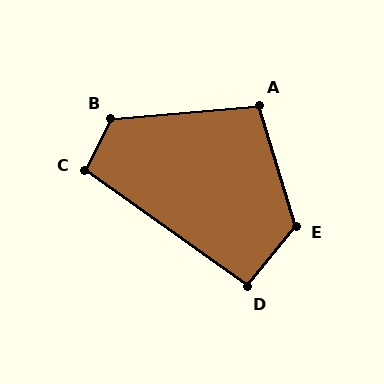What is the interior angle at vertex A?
Approximately 102 degrees (obtuse).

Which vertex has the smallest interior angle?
D, at approximately 93 degrees.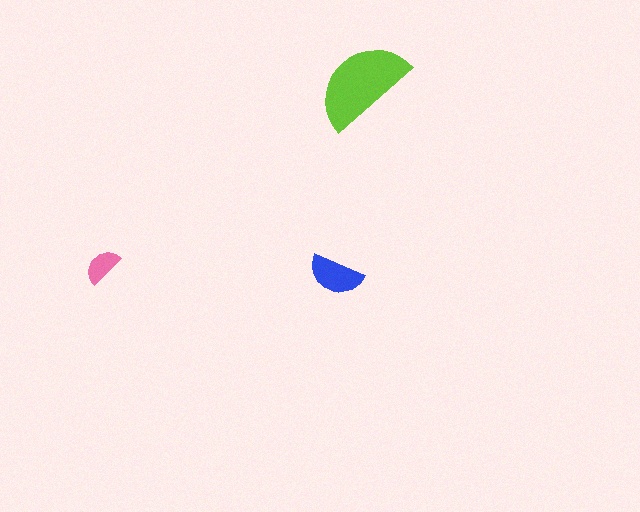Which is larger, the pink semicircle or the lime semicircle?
The lime one.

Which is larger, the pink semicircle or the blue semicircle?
The blue one.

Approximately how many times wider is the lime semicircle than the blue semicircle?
About 2 times wider.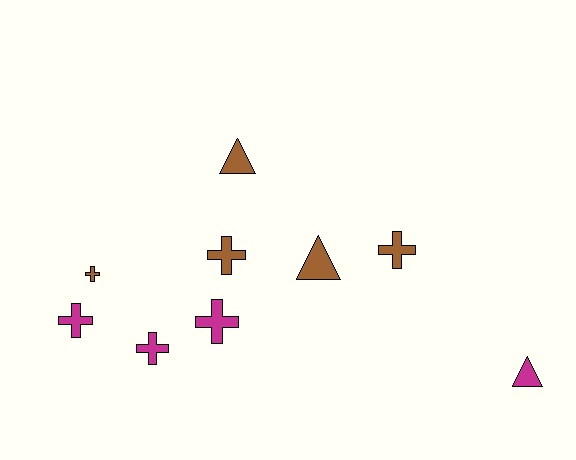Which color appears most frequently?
Brown, with 5 objects.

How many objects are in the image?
There are 9 objects.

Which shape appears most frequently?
Cross, with 6 objects.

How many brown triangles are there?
There are 2 brown triangles.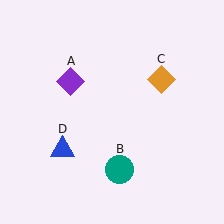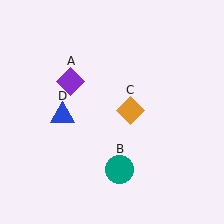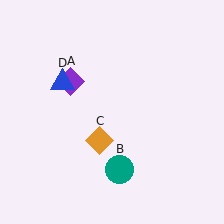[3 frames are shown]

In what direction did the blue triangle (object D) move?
The blue triangle (object D) moved up.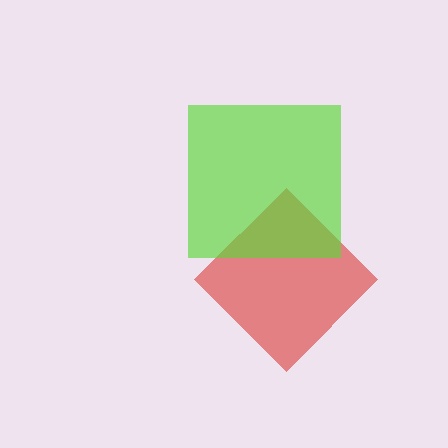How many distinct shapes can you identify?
There are 2 distinct shapes: a red diamond, a lime square.